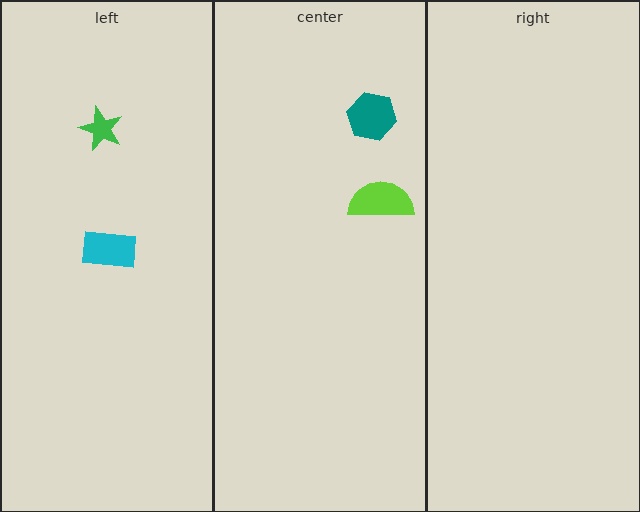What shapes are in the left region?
The cyan rectangle, the green star.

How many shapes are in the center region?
2.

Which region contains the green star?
The left region.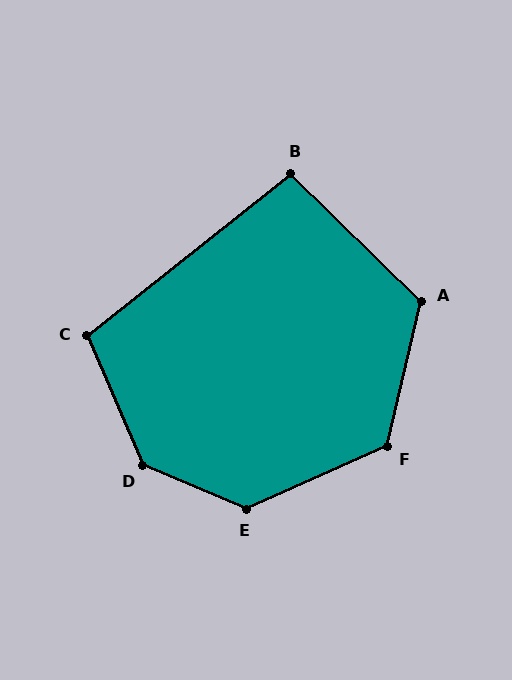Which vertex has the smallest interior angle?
B, at approximately 97 degrees.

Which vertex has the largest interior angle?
D, at approximately 136 degrees.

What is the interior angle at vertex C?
Approximately 105 degrees (obtuse).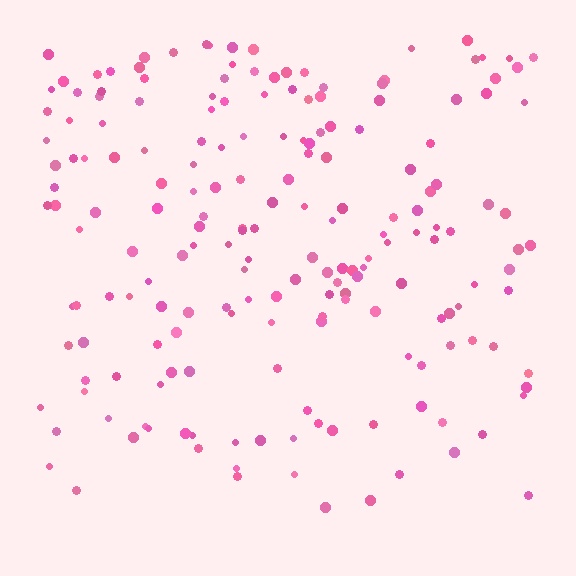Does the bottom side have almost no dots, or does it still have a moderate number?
Still a moderate number, just noticeably fewer than the top.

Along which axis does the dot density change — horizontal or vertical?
Vertical.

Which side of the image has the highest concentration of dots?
The top.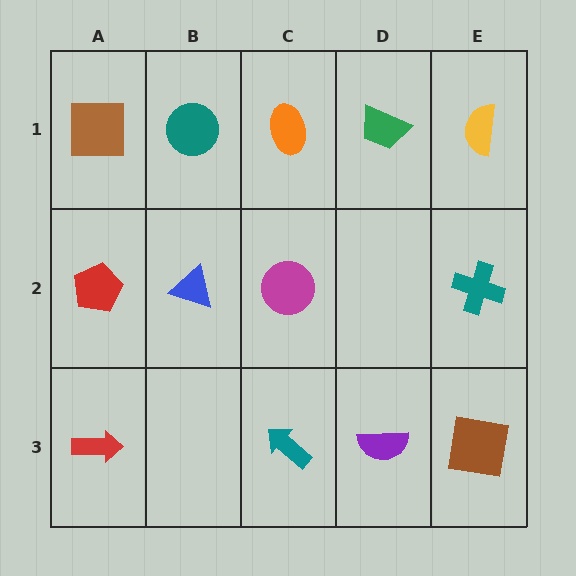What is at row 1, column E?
A yellow semicircle.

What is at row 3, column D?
A purple semicircle.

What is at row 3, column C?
A teal arrow.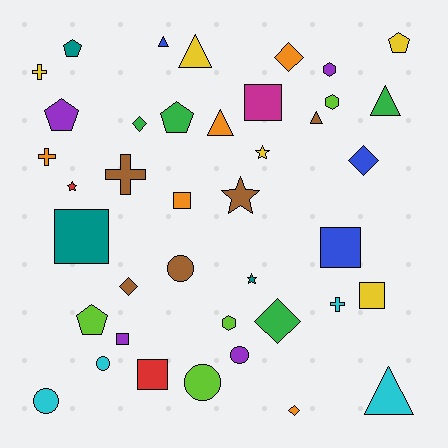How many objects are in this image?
There are 40 objects.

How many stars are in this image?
There are 4 stars.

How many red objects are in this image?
There are 2 red objects.